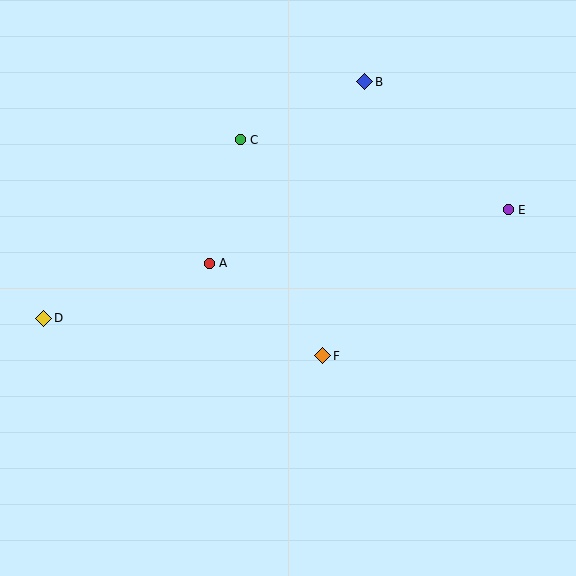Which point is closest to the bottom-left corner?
Point D is closest to the bottom-left corner.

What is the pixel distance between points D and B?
The distance between D and B is 398 pixels.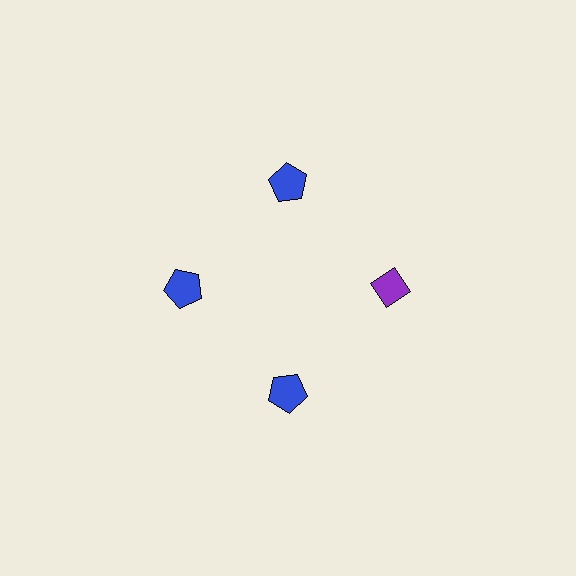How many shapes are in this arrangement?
There are 4 shapes arranged in a ring pattern.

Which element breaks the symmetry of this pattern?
The purple diamond at roughly the 3 o'clock position breaks the symmetry. All other shapes are blue pentagons.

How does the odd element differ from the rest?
It differs in both color (purple instead of blue) and shape (diamond instead of pentagon).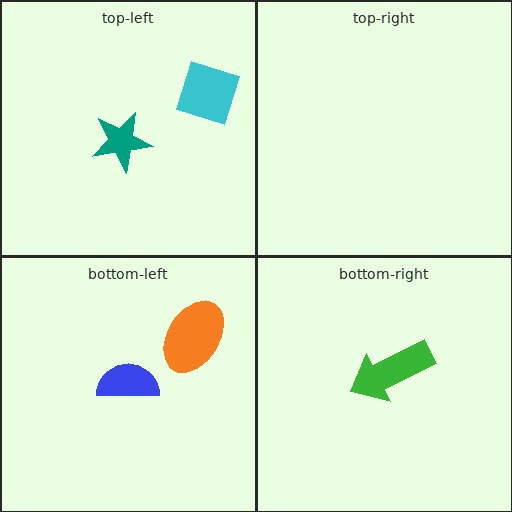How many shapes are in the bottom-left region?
2.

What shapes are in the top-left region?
The cyan diamond, the teal star.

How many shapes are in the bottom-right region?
1.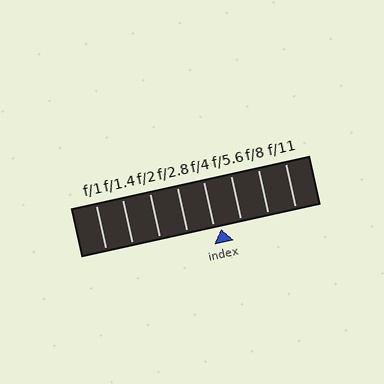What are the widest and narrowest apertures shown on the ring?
The widest aperture shown is f/1 and the narrowest is f/11.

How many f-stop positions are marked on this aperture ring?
There are 8 f-stop positions marked.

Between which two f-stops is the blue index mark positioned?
The index mark is between f/4 and f/5.6.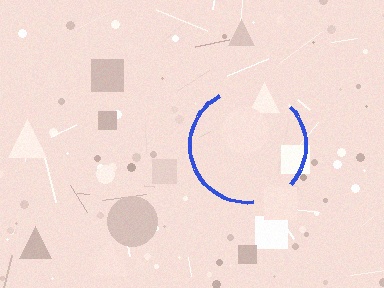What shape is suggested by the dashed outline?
The dashed outline suggests a circle.